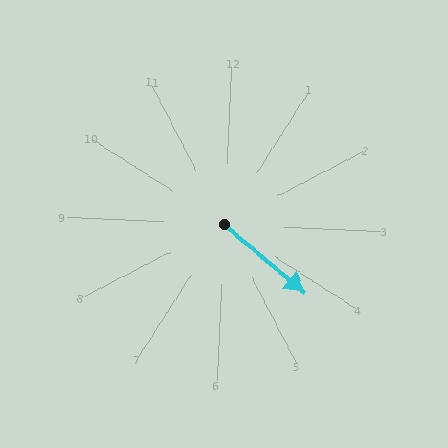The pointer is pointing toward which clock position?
Roughly 4 o'clock.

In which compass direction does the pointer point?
Southeast.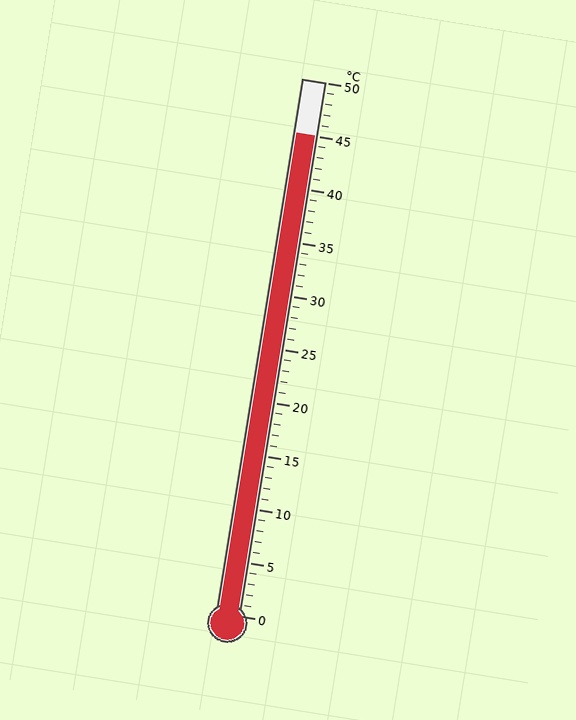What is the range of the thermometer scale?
The thermometer scale ranges from 0°C to 50°C.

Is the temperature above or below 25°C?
The temperature is above 25°C.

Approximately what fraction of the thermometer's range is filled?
The thermometer is filled to approximately 90% of its range.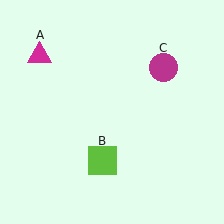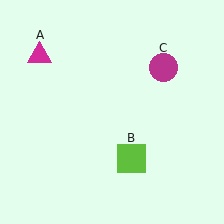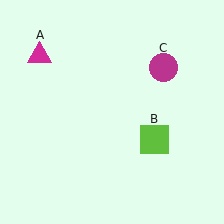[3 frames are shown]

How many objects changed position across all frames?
1 object changed position: lime square (object B).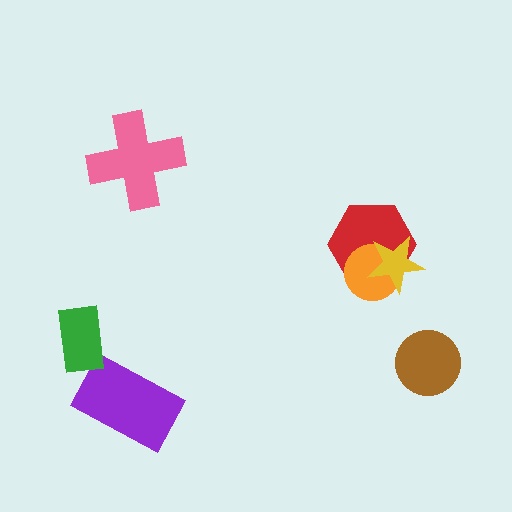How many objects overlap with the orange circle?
2 objects overlap with the orange circle.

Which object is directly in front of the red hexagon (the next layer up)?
The orange circle is directly in front of the red hexagon.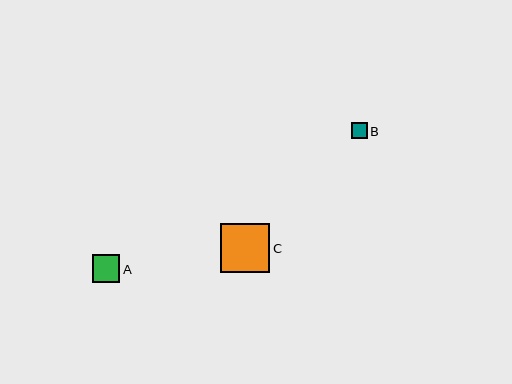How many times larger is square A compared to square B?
Square A is approximately 1.7 times the size of square B.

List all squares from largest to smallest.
From largest to smallest: C, A, B.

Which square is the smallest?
Square B is the smallest with a size of approximately 16 pixels.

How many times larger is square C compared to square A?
Square C is approximately 1.8 times the size of square A.